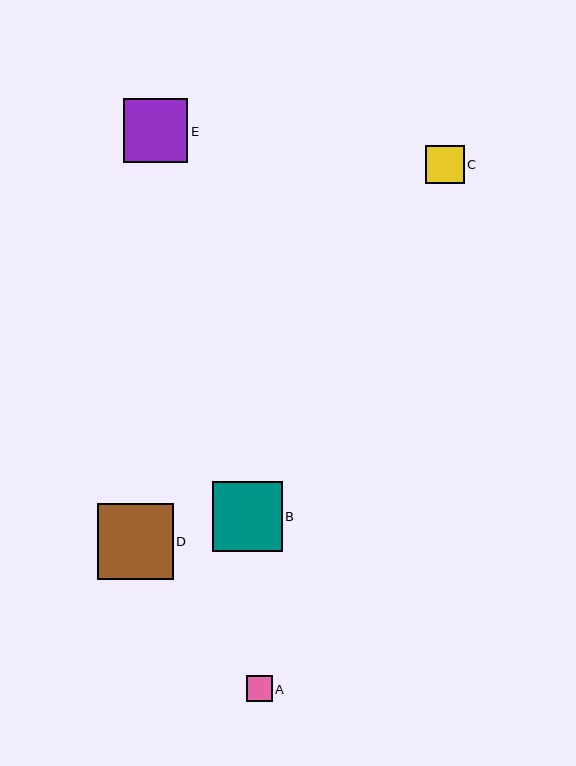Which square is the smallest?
Square A is the smallest with a size of approximately 26 pixels.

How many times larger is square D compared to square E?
Square D is approximately 1.2 times the size of square E.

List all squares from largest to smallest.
From largest to smallest: D, B, E, C, A.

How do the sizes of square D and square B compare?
Square D and square B are approximately the same size.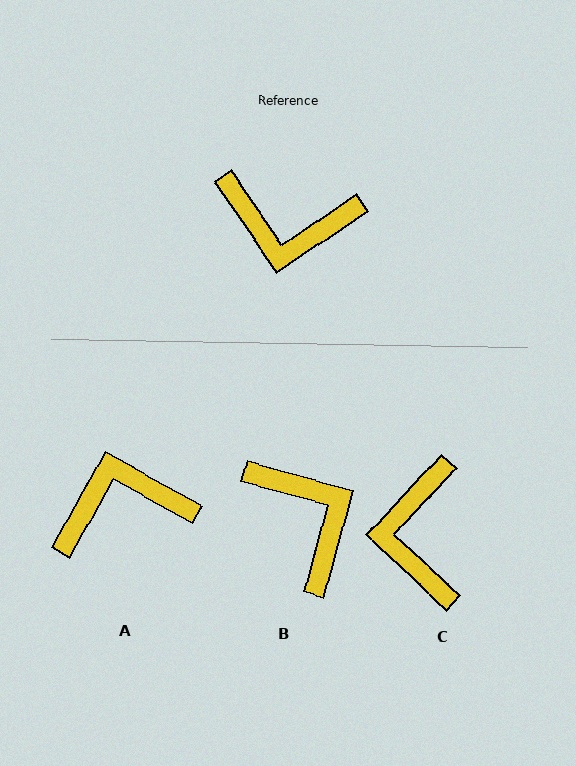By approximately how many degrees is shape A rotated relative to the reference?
Approximately 153 degrees clockwise.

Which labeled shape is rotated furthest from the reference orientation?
A, about 153 degrees away.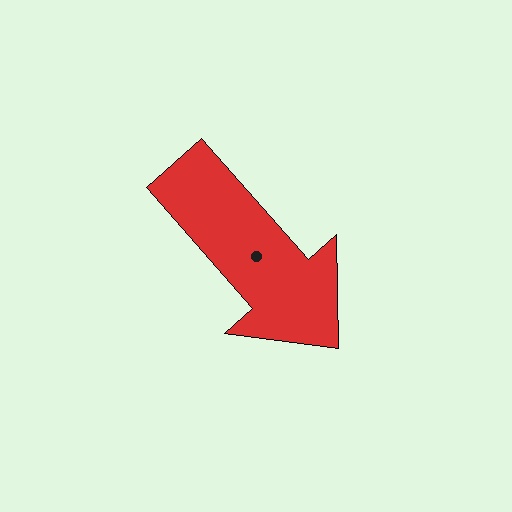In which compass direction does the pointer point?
Southeast.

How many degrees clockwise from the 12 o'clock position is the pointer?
Approximately 139 degrees.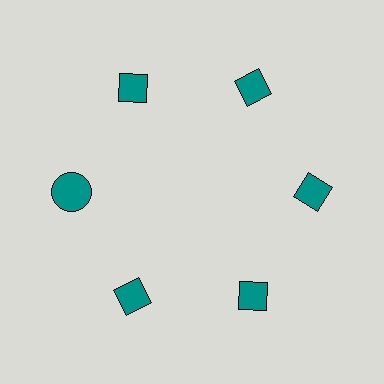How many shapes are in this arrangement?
There are 6 shapes arranged in a ring pattern.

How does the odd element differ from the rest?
It has a different shape: circle instead of diamond.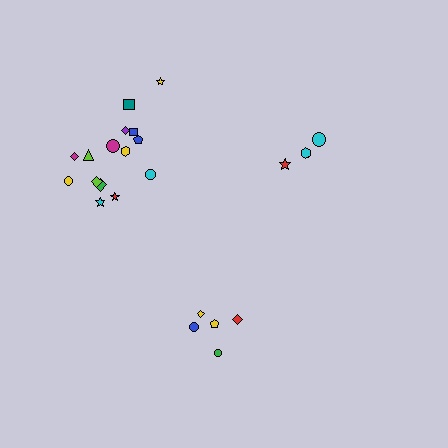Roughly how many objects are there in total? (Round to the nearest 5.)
Roughly 25 objects in total.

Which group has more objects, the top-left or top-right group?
The top-left group.